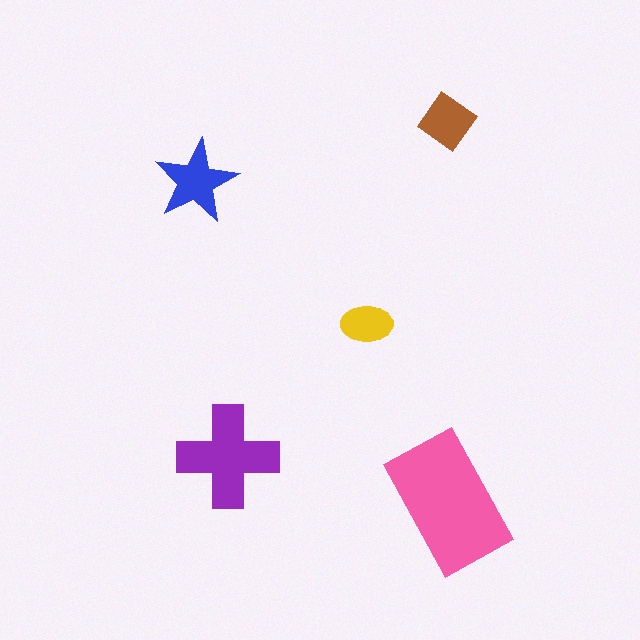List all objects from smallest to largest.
The yellow ellipse, the brown diamond, the blue star, the purple cross, the pink rectangle.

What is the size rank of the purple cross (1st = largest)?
2nd.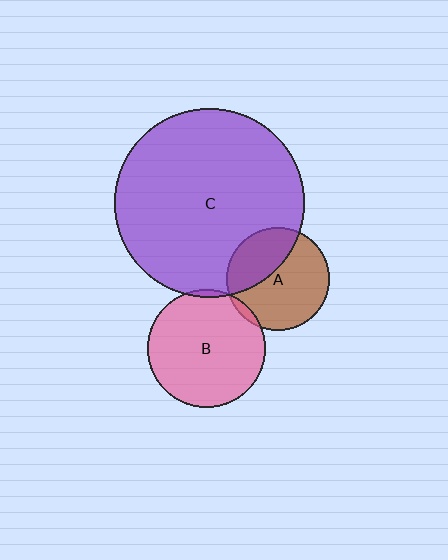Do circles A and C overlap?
Yes.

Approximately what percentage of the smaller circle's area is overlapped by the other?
Approximately 35%.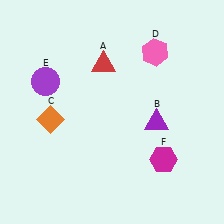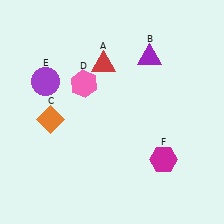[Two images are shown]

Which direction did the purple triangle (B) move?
The purple triangle (B) moved up.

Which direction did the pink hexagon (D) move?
The pink hexagon (D) moved left.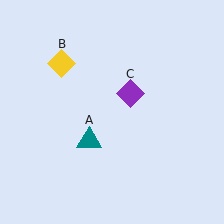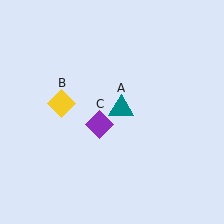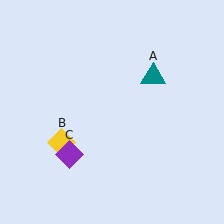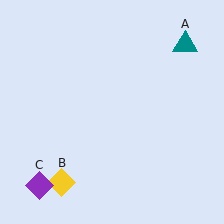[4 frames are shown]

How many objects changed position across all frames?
3 objects changed position: teal triangle (object A), yellow diamond (object B), purple diamond (object C).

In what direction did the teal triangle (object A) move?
The teal triangle (object A) moved up and to the right.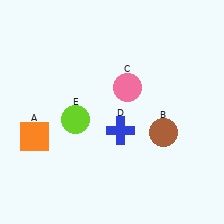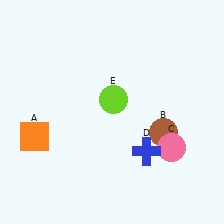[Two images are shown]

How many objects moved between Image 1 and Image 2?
3 objects moved between the two images.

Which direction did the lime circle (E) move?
The lime circle (E) moved right.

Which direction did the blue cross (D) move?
The blue cross (D) moved right.